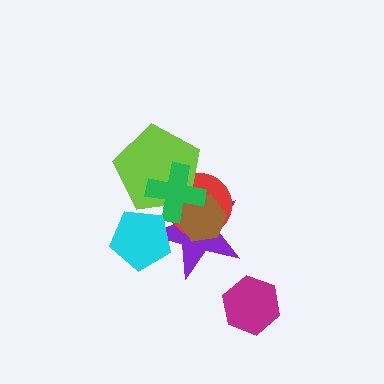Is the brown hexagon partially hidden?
Yes, it is partially covered by another shape.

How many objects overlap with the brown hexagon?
3 objects overlap with the brown hexagon.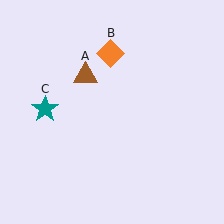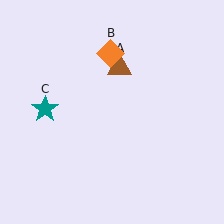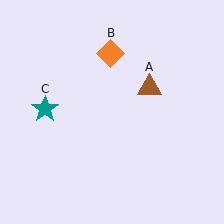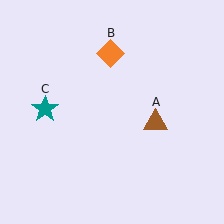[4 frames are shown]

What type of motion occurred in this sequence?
The brown triangle (object A) rotated clockwise around the center of the scene.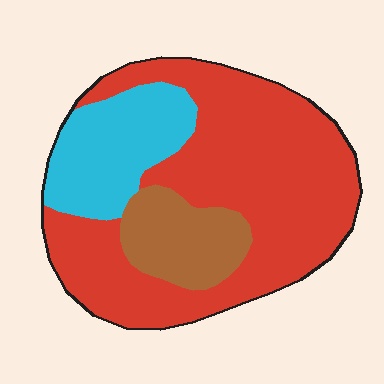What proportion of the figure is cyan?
Cyan covers about 20% of the figure.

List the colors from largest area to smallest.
From largest to smallest: red, cyan, brown.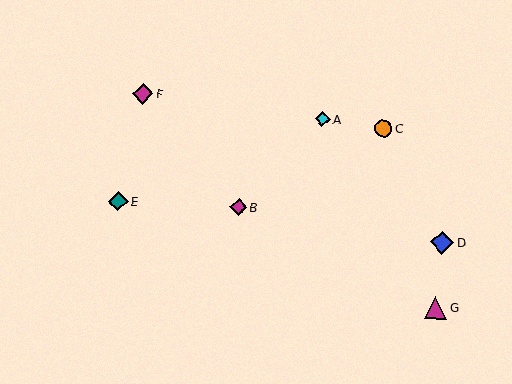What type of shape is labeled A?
Shape A is a cyan diamond.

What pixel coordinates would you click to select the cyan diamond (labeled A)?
Click at (322, 119) to select the cyan diamond A.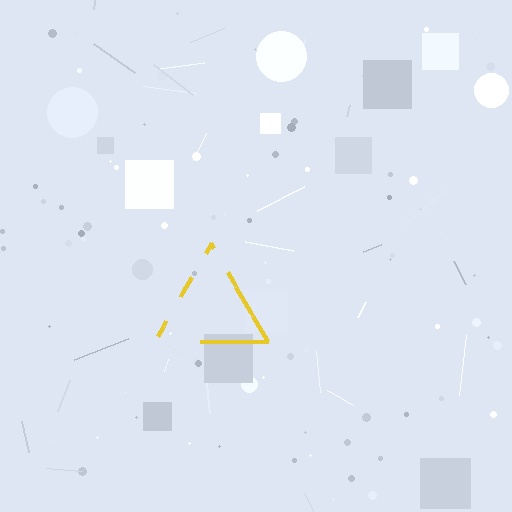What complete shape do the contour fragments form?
The contour fragments form a triangle.